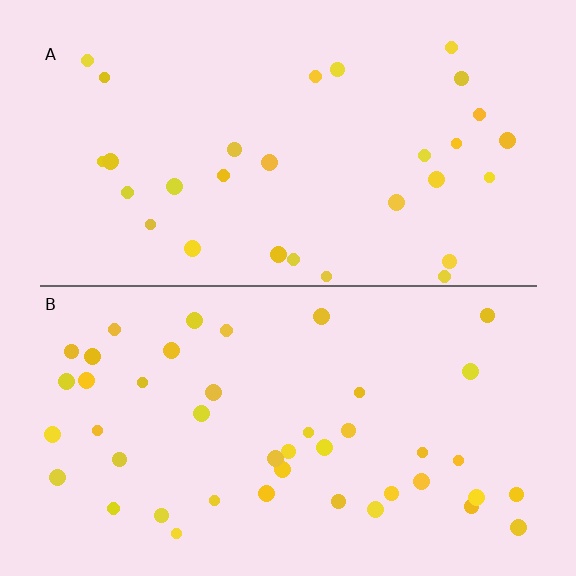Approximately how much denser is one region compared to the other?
Approximately 1.4× — region B over region A.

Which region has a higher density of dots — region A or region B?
B (the bottom).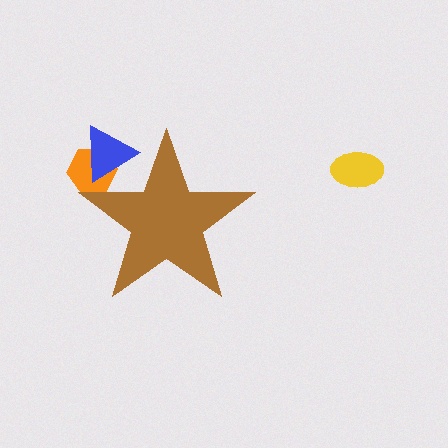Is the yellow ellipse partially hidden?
No, the yellow ellipse is fully visible.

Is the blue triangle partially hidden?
Yes, the blue triangle is partially hidden behind the brown star.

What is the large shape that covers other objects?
A brown star.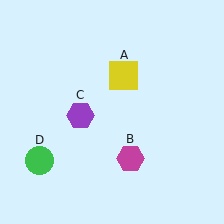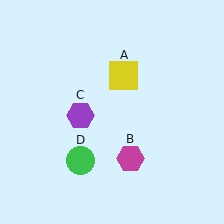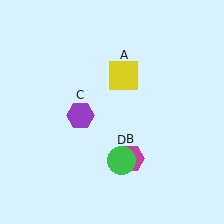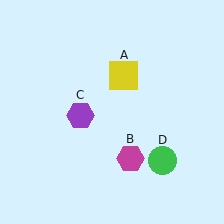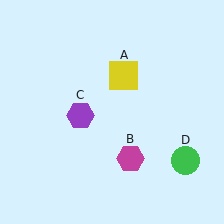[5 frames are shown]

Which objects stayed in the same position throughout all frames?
Yellow square (object A) and magenta hexagon (object B) and purple hexagon (object C) remained stationary.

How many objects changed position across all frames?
1 object changed position: green circle (object D).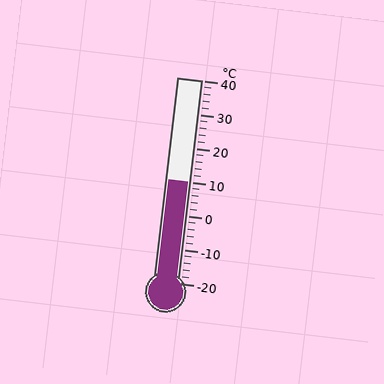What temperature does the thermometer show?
The thermometer shows approximately 10°C.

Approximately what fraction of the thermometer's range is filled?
The thermometer is filled to approximately 50% of its range.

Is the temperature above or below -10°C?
The temperature is above -10°C.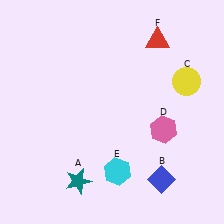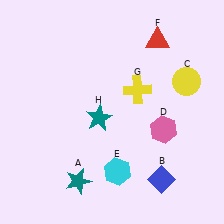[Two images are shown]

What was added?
A yellow cross (G), a teal star (H) were added in Image 2.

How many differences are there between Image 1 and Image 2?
There are 2 differences between the two images.